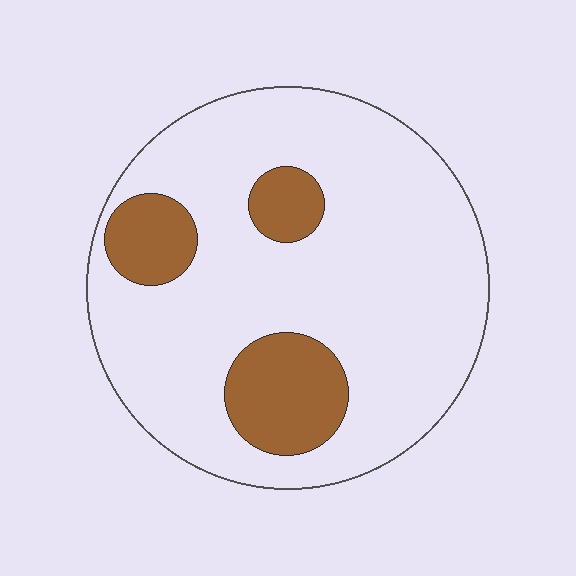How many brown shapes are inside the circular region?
3.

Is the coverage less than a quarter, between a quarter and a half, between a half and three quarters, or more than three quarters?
Less than a quarter.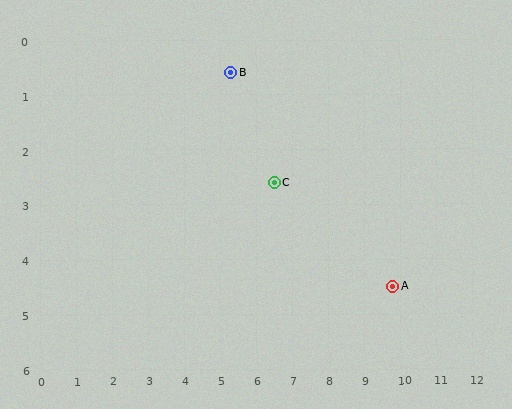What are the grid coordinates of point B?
Point B is at approximately (5.3, 0.6).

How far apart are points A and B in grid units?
Points A and B are about 6.0 grid units apart.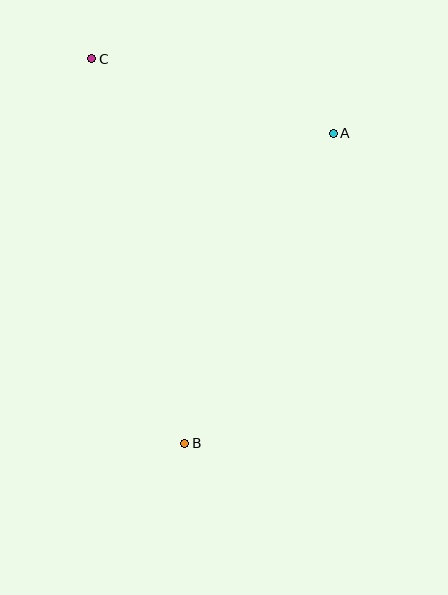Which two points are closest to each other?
Points A and C are closest to each other.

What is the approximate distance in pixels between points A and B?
The distance between A and B is approximately 344 pixels.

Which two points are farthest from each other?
Points B and C are farthest from each other.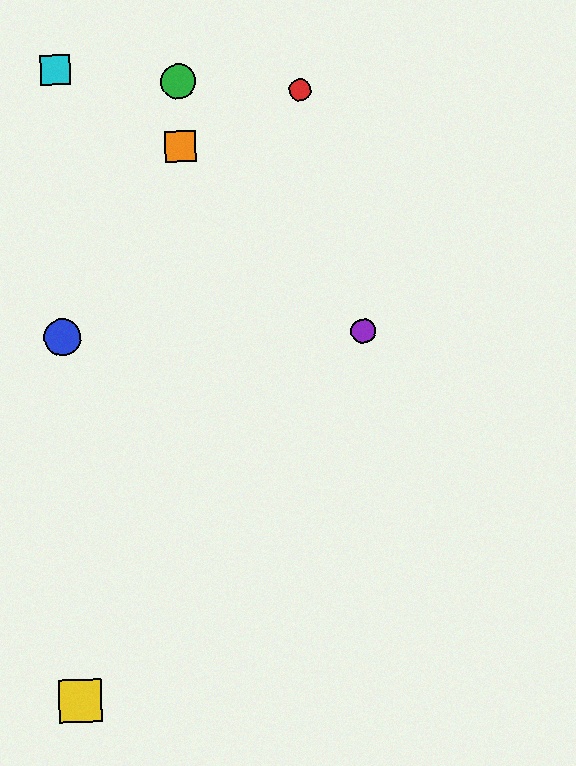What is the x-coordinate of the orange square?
The orange square is at x≈181.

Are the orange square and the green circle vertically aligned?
Yes, both are at x≈181.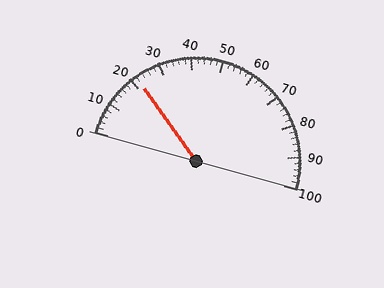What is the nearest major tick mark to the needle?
The nearest major tick mark is 20.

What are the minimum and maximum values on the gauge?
The gauge ranges from 0 to 100.